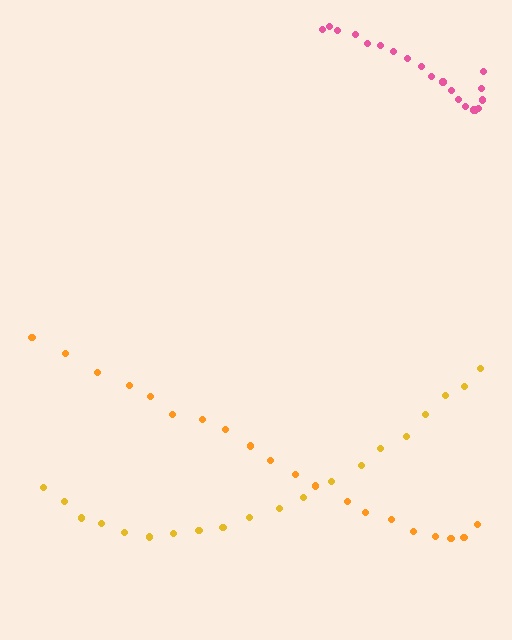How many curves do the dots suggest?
There are 3 distinct paths.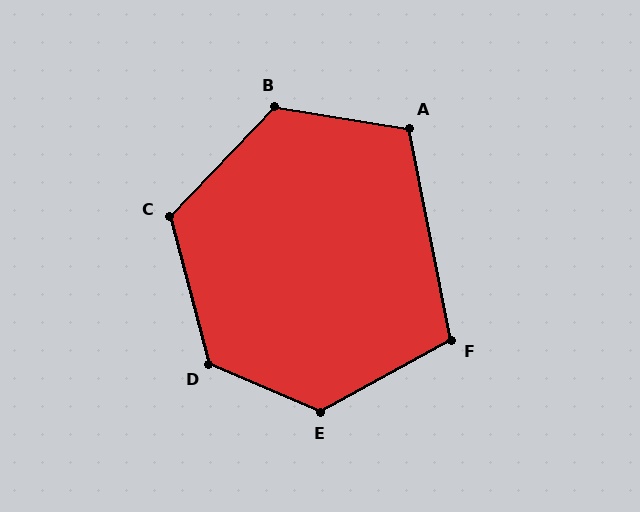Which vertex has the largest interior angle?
E, at approximately 128 degrees.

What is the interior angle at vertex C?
Approximately 121 degrees (obtuse).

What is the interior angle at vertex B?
Approximately 125 degrees (obtuse).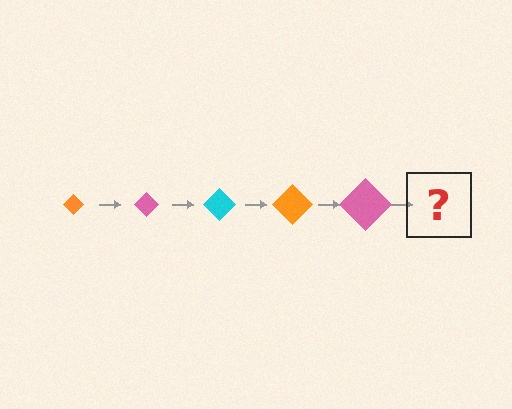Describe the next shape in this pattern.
It should be a cyan diamond, larger than the previous one.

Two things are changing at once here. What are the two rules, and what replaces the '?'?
The two rules are that the diamond grows larger each step and the color cycles through orange, pink, and cyan. The '?' should be a cyan diamond, larger than the previous one.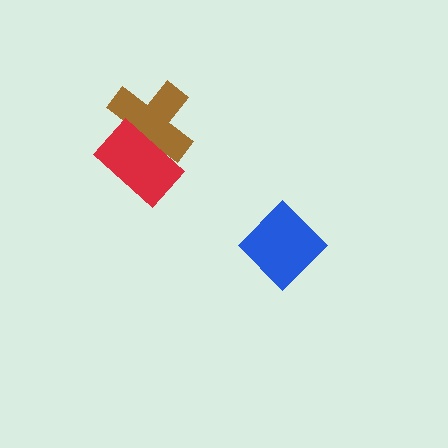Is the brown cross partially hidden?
Yes, it is partially covered by another shape.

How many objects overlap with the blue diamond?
0 objects overlap with the blue diamond.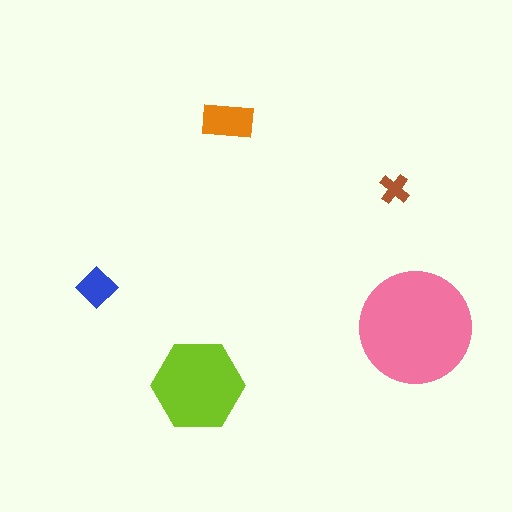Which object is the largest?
The pink circle.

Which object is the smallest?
The brown cross.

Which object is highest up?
The orange rectangle is topmost.